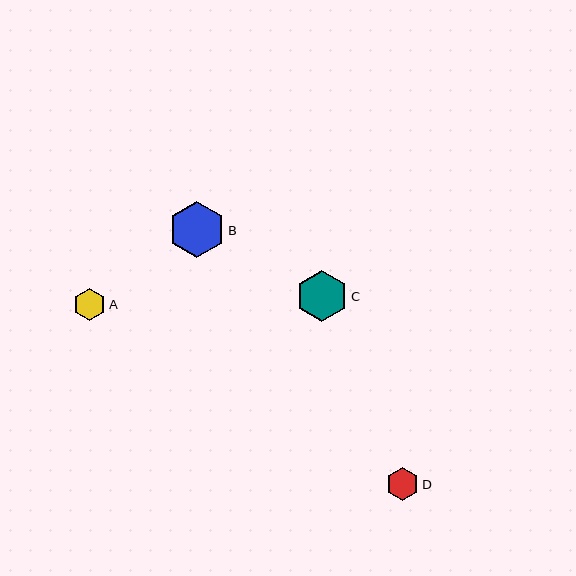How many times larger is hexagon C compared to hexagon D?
Hexagon C is approximately 1.6 times the size of hexagon D.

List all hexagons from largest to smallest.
From largest to smallest: B, C, A, D.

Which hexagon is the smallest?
Hexagon D is the smallest with a size of approximately 32 pixels.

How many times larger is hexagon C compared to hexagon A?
Hexagon C is approximately 1.6 times the size of hexagon A.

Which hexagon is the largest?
Hexagon B is the largest with a size of approximately 56 pixels.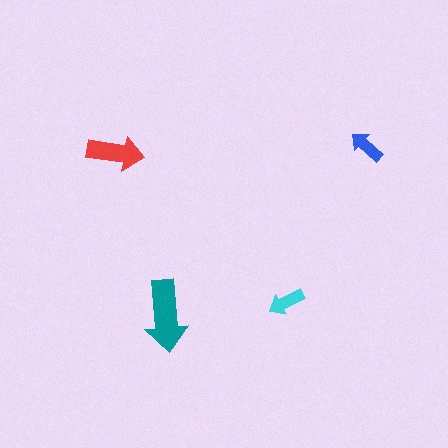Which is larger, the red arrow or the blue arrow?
The red one.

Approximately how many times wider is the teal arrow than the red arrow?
About 1.5 times wider.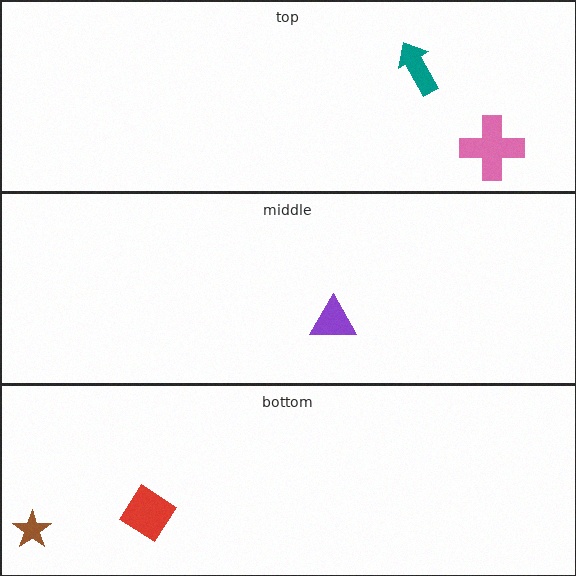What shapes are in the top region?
The pink cross, the teal arrow.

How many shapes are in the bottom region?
2.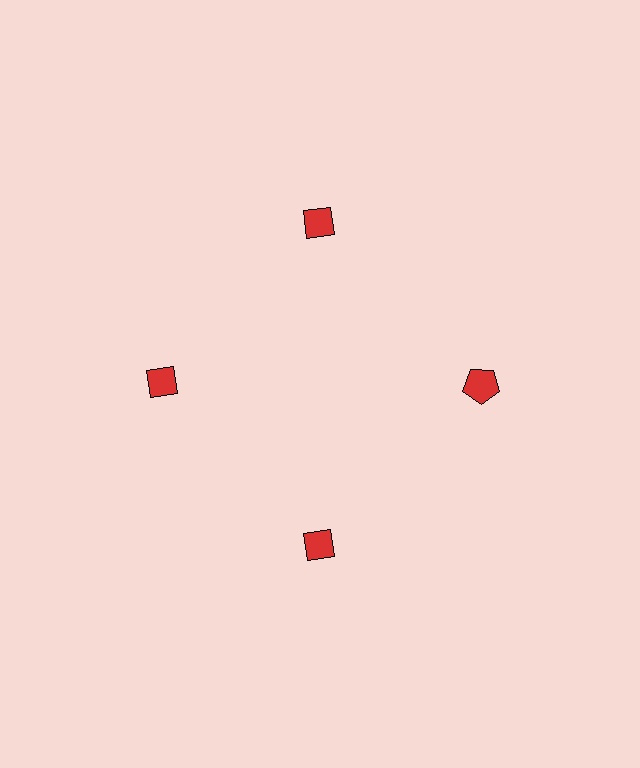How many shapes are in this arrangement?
There are 4 shapes arranged in a ring pattern.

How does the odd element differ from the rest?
It has a different shape: pentagon instead of diamond.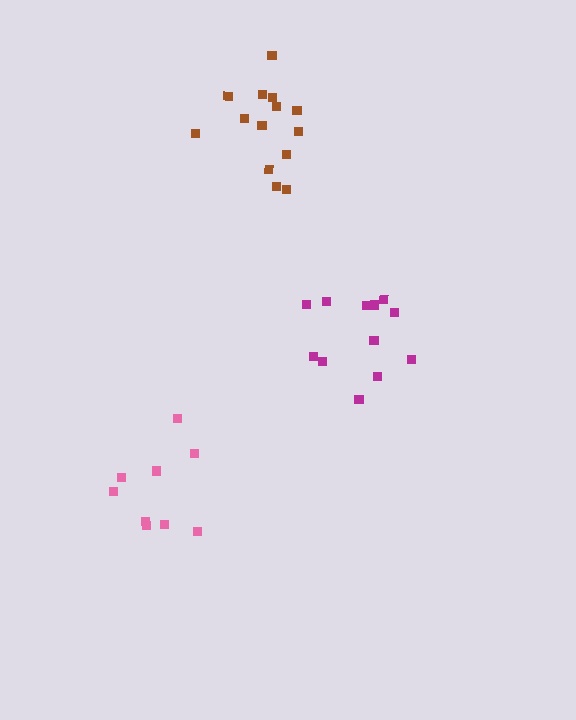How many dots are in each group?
Group 1: 14 dots, Group 2: 12 dots, Group 3: 9 dots (35 total).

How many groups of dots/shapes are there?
There are 3 groups.